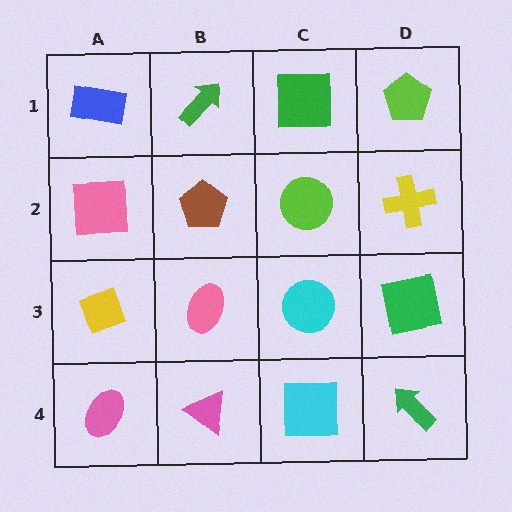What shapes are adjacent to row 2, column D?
A lime pentagon (row 1, column D), a green square (row 3, column D), a lime circle (row 2, column C).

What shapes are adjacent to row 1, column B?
A brown pentagon (row 2, column B), a blue rectangle (row 1, column A), a green square (row 1, column C).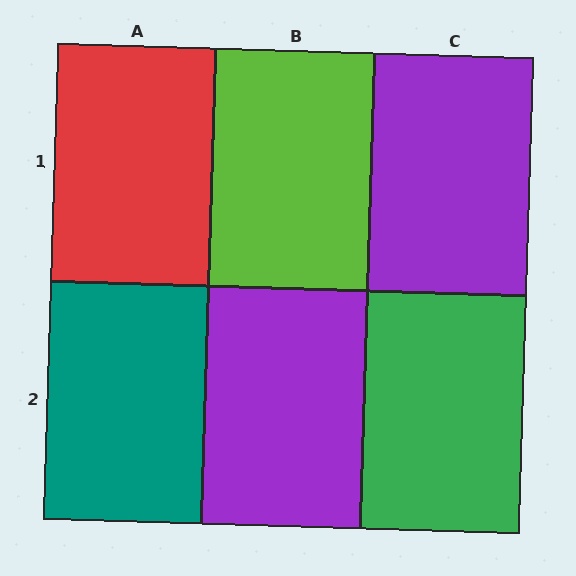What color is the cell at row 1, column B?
Lime.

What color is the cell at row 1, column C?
Purple.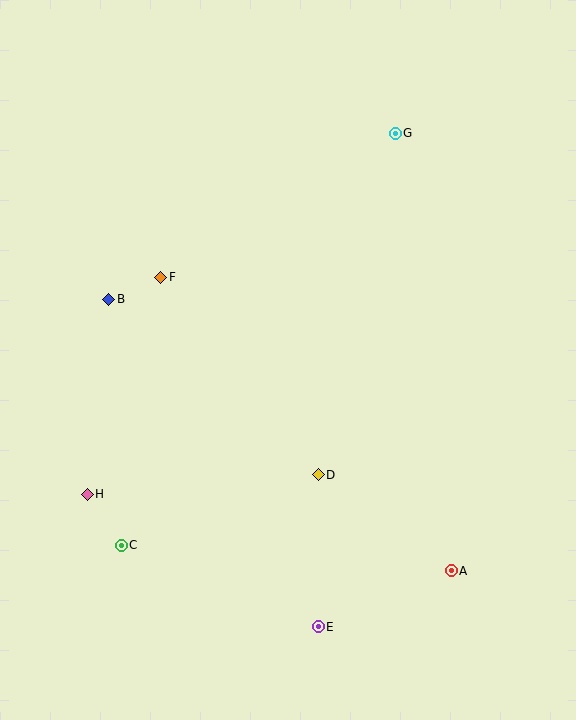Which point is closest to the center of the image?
Point D at (318, 475) is closest to the center.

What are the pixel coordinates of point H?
Point H is at (87, 494).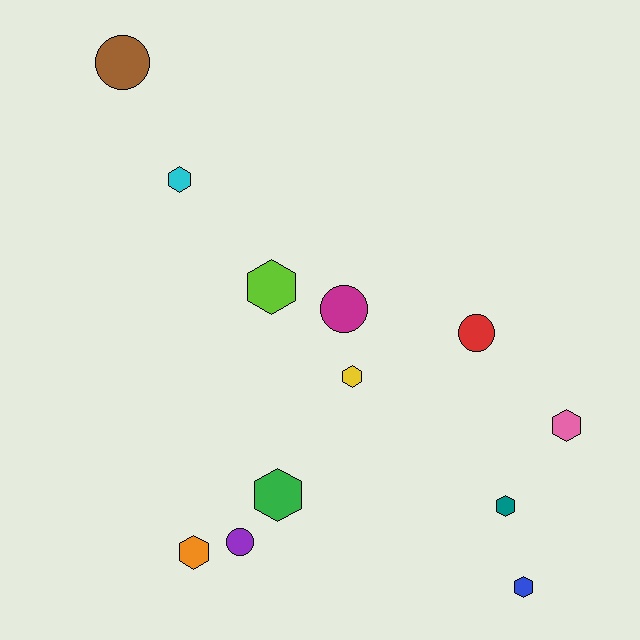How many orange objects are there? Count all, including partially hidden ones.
There is 1 orange object.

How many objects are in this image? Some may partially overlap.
There are 12 objects.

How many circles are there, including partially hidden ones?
There are 4 circles.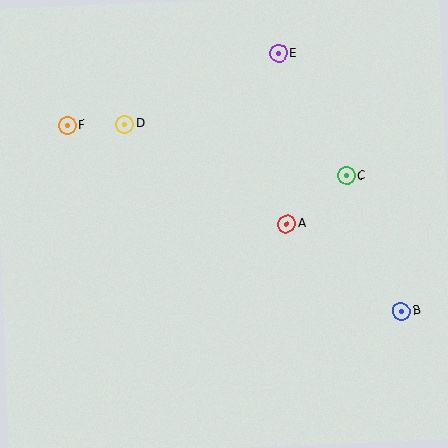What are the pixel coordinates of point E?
Point E is at (279, 53).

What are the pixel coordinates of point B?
Point B is at (401, 311).